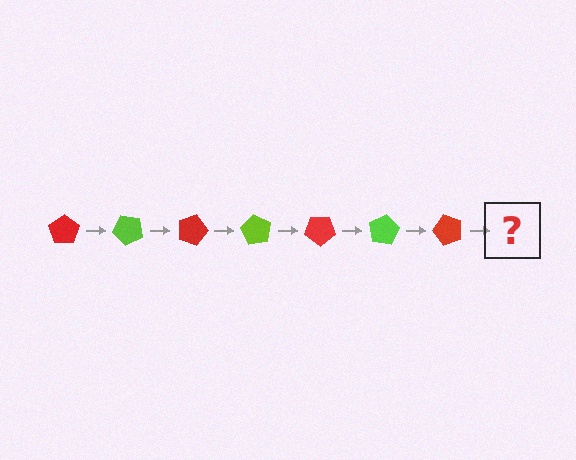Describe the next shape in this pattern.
It should be a lime pentagon, rotated 315 degrees from the start.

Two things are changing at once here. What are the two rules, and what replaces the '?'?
The two rules are that it rotates 45 degrees each step and the color cycles through red and lime. The '?' should be a lime pentagon, rotated 315 degrees from the start.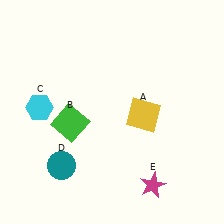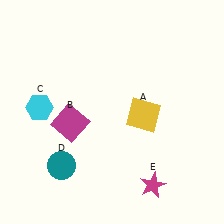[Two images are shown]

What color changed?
The square (B) changed from green in Image 1 to magenta in Image 2.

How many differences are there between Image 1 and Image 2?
There is 1 difference between the two images.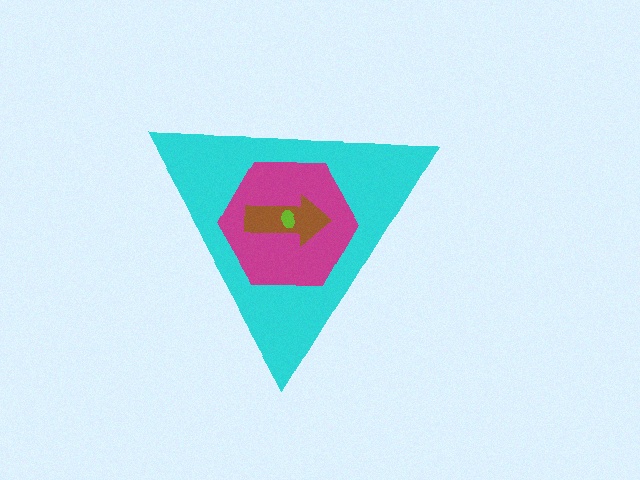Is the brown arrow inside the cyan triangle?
Yes.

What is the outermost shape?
The cyan triangle.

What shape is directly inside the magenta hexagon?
The brown arrow.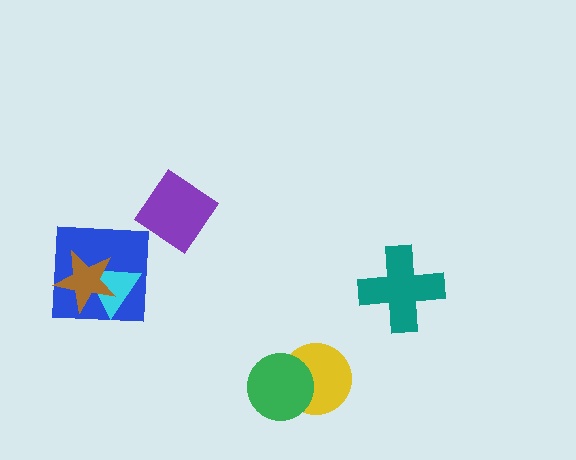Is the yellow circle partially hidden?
Yes, it is partially covered by another shape.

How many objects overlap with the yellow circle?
1 object overlaps with the yellow circle.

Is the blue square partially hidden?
Yes, it is partially covered by another shape.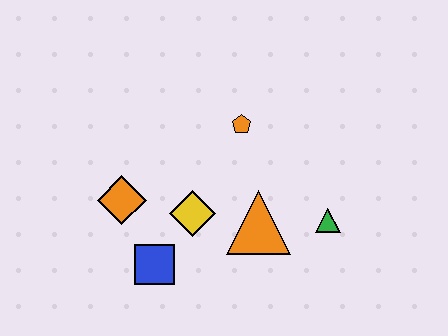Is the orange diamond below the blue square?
No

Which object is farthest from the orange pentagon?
The blue square is farthest from the orange pentagon.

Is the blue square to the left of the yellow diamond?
Yes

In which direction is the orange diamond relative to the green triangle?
The orange diamond is to the left of the green triangle.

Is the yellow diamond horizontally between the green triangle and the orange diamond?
Yes